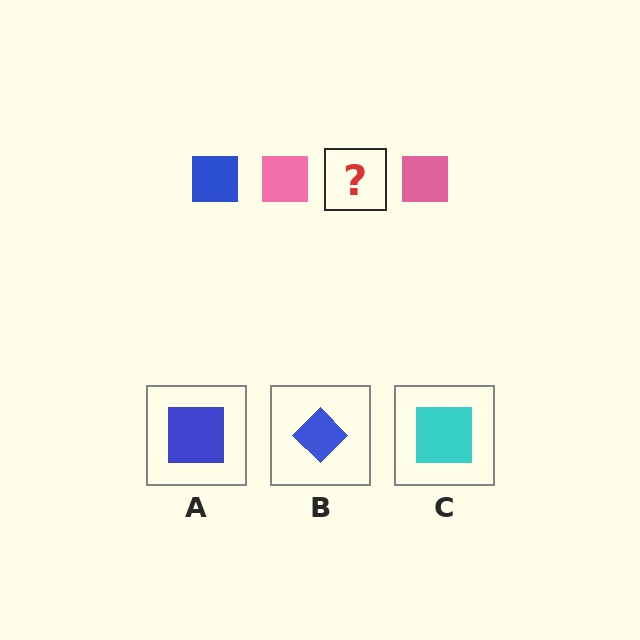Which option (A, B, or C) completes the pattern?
A.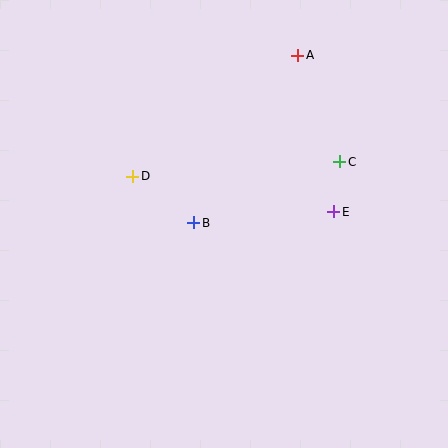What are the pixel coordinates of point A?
Point A is at (298, 55).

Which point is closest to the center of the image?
Point B at (194, 223) is closest to the center.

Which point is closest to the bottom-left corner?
Point B is closest to the bottom-left corner.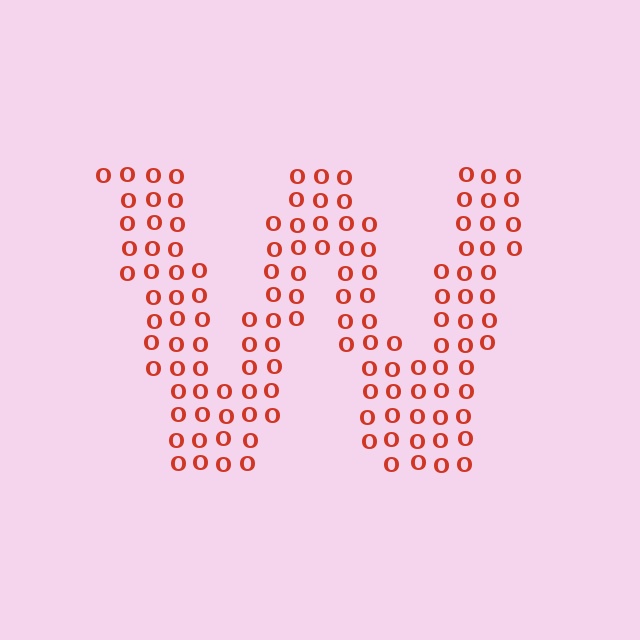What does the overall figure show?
The overall figure shows the letter W.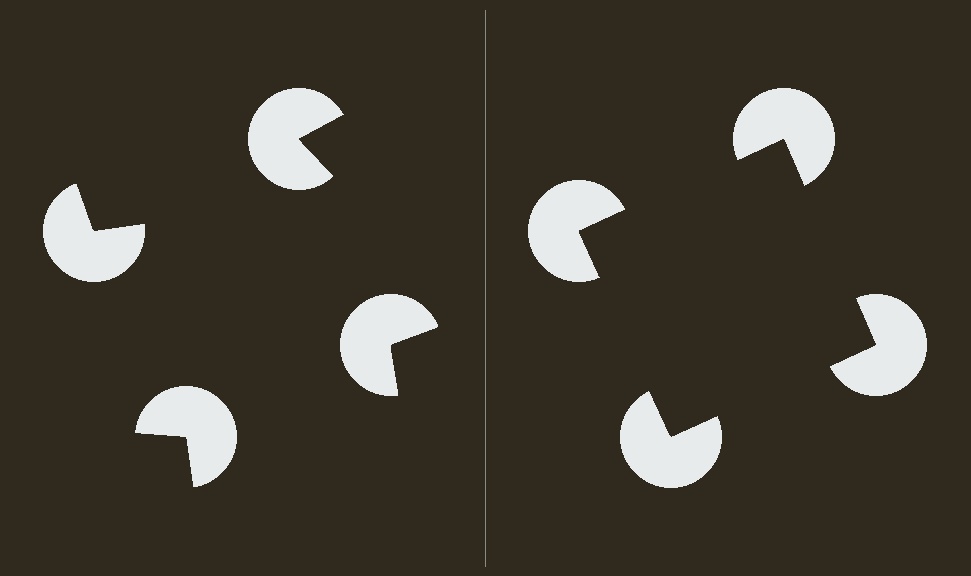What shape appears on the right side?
An illusory square.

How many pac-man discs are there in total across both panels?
8 — 4 on each side.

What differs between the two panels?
The pac-man discs are positioned identically on both sides; only the wedge orientations differ. On the right they align to a square; on the left they are misaligned.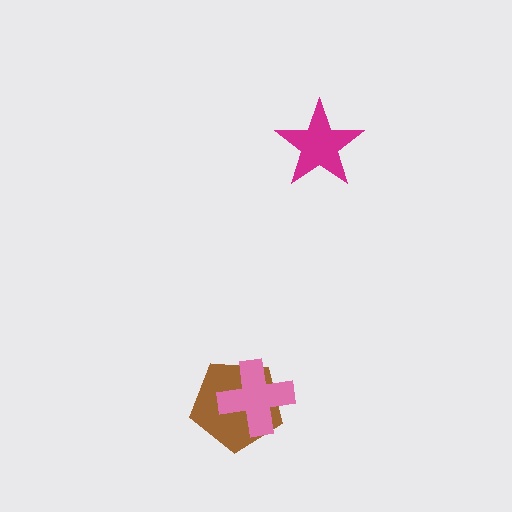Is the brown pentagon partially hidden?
Yes, it is partially covered by another shape.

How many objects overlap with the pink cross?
1 object overlaps with the pink cross.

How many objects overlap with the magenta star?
0 objects overlap with the magenta star.